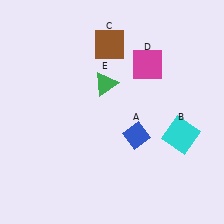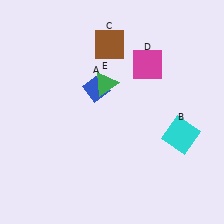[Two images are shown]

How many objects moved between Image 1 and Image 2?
1 object moved between the two images.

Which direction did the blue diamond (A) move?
The blue diamond (A) moved up.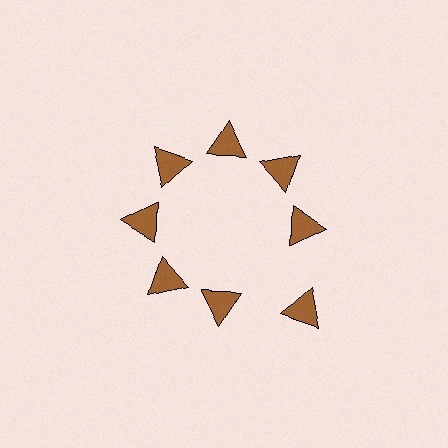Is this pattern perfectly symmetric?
No. The 8 brown triangles are arranged in a ring, but one element near the 4 o'clock position is pushed outward from the center, breaking the 8-fold rotational symmetry.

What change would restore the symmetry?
The symmetry would be restored by moving it inward, back onto the ring so that all 8 triangles sit at equal angles and equal distance from the center.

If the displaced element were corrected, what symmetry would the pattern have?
It would have 8-fold rotational symmetry — the pattern would map onto itself every 45 degrees.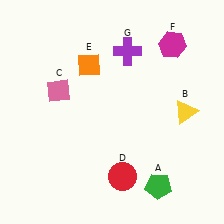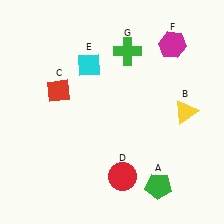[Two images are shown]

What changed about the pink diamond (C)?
In Image 1, C is pink. In Image 2, it changed to red.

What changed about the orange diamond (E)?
In Image 1, E is orange. In Image 2, it changed to cyan.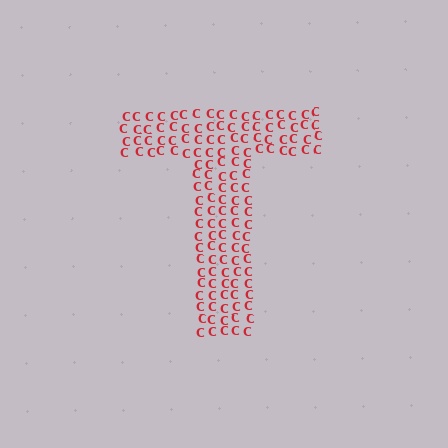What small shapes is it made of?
It is made of small letter C's.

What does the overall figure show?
The overall figure shows the letter T.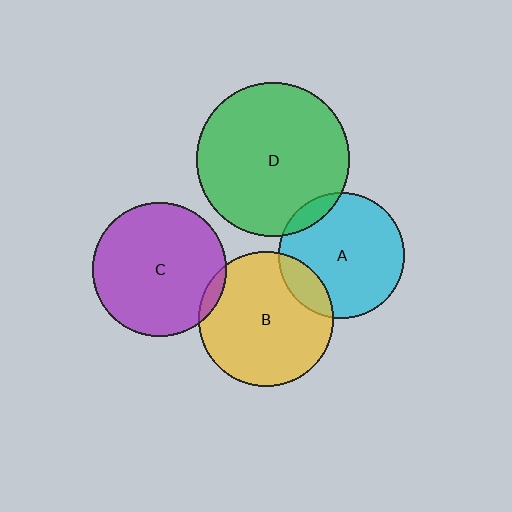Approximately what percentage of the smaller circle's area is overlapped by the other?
Approximately 15%.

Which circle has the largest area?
Circle D (green).